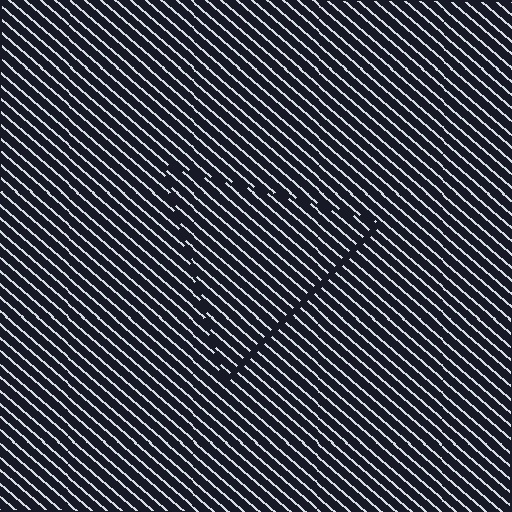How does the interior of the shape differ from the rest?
The interior of the shape contains the same grating, shifted by half a period — the contour is defined by the phase discontinuity where line-ends from the inner and outer gratings abut.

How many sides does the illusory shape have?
3 sides — the line-ends trace a triangle.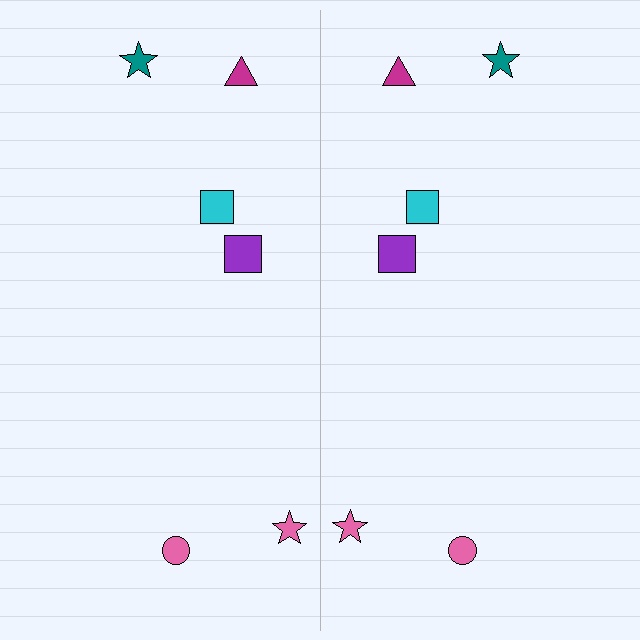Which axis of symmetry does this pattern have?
The pattern has a vertical axis of symmetry running through the center of the image.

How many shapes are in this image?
There are 12 shapes in this image.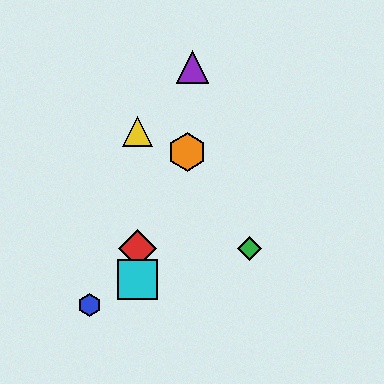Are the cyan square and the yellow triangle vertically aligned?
Yes, both are at x≈137.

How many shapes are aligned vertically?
3 shapes (the red diamond, the yellow triangle, the cyan square) are aligned vertically.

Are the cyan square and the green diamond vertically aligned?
No, the cyan square is at x≈137 and the green diamond is at x≈250.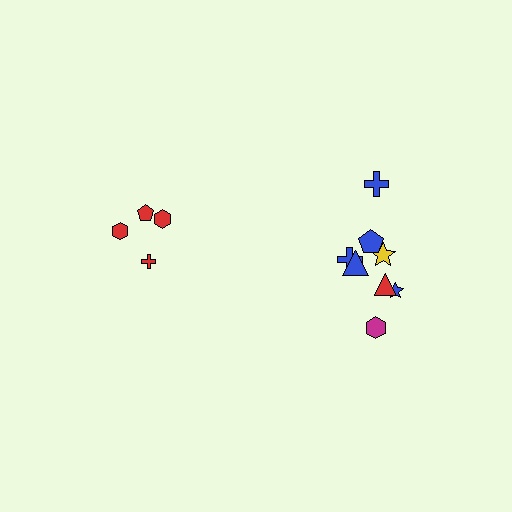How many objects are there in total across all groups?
There are 12 objects.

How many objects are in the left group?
There are 4 objects.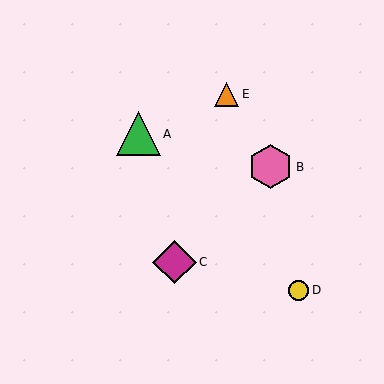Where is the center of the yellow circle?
The center of the yellow circle is at (299, 290).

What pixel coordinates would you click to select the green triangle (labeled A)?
Click at (138, 134) to select the green triangle A.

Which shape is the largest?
The green triangle (labeled A) is the largest.